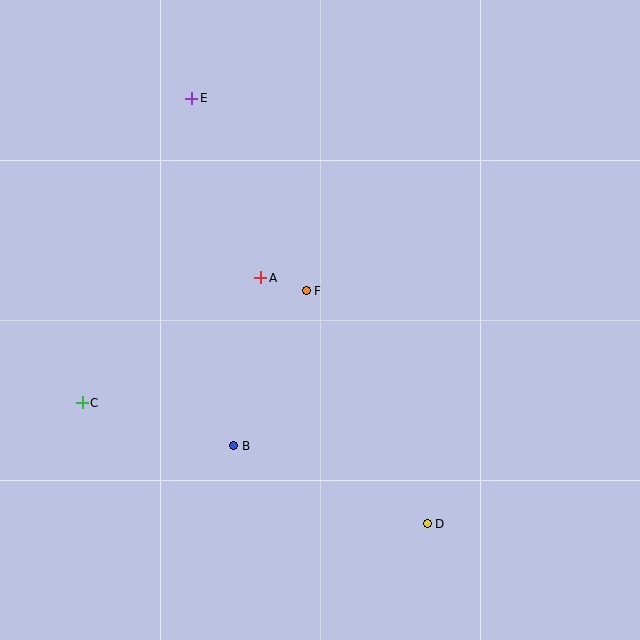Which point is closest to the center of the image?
Point F at (306, 291) is closest to the center.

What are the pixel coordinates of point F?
Point F is at (306, 291).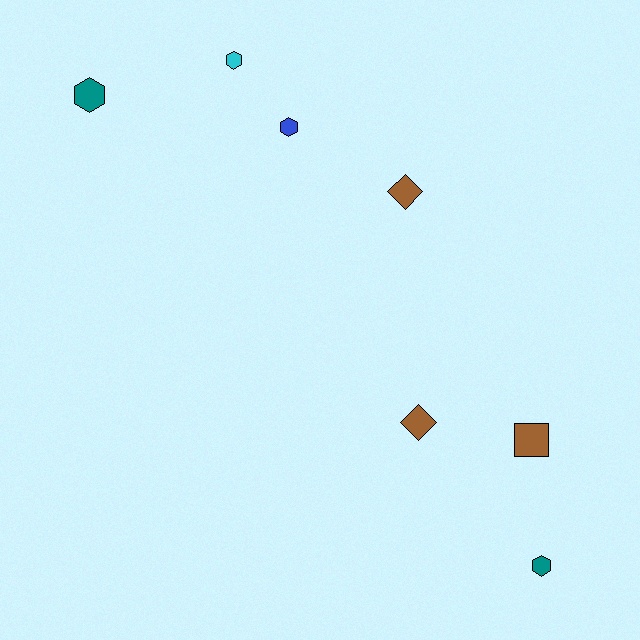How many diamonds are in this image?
There are 2 diamonds.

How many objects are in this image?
There are 7 objects.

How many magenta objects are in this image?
There are no magenta objects.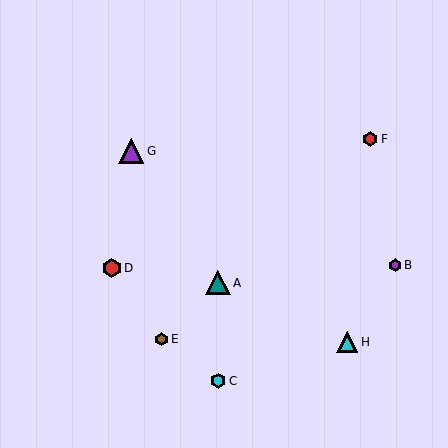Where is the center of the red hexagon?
The center of the red hexagon is at (112, 268).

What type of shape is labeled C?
Shape C is a cyan hexagon.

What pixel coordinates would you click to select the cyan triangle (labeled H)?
Click at (347, 342) to select the cyan triangle H.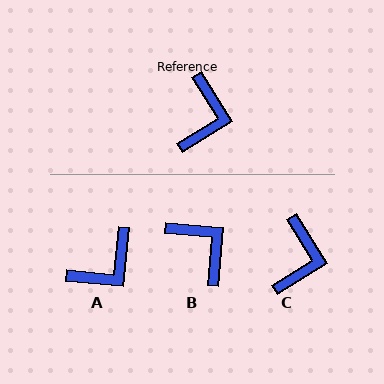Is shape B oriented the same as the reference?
No, it is off by about 53 degrees.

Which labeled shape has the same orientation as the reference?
C.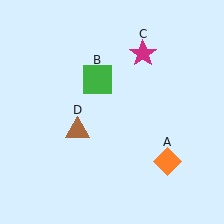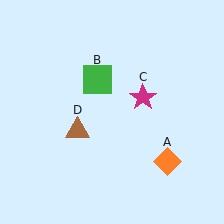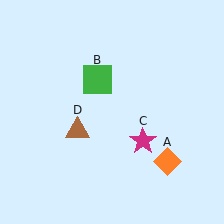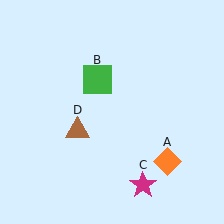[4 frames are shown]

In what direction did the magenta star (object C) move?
The magenta star (object C) moved down.